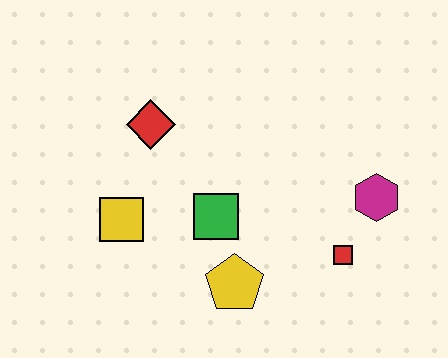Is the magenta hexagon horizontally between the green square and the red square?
No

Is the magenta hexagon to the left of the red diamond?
No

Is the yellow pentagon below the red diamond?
Yes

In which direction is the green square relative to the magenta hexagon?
The green square is to the left of the magenta hexagon.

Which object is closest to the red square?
The magenta hexagon is closest to the red square.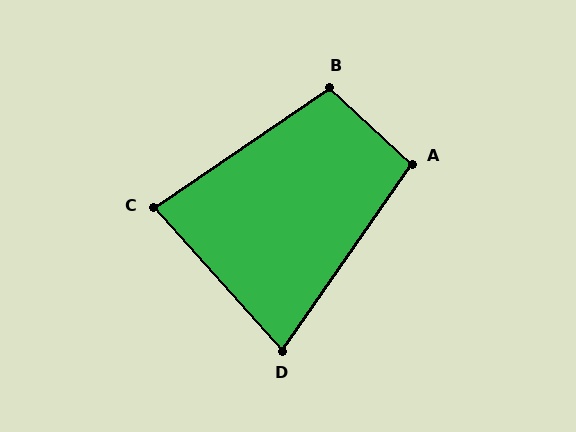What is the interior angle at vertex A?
Approximately 98 degrees (obtuse).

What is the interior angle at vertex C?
Approximately 82 degrees (acute).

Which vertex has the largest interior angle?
B, at approximately 103 degrees.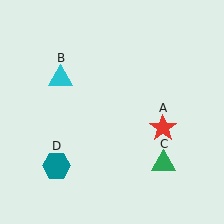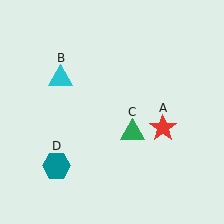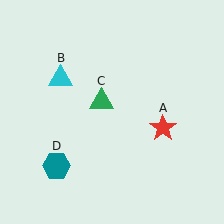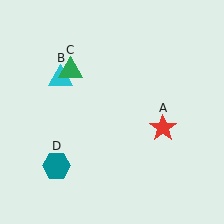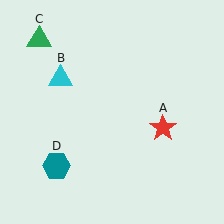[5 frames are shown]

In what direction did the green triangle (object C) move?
The green triangle (object C) moved up and to the left.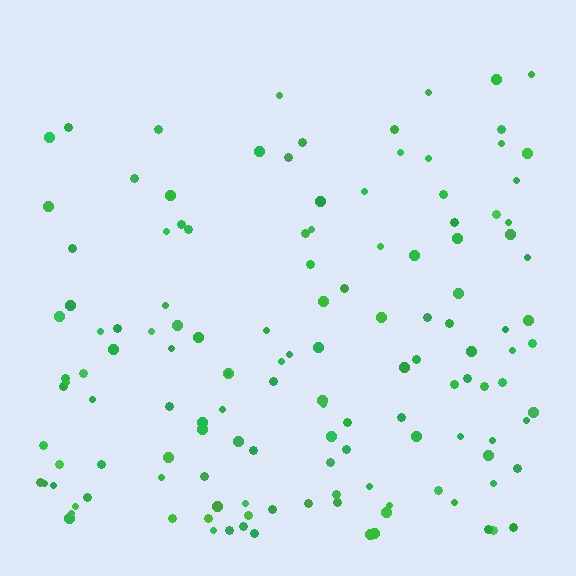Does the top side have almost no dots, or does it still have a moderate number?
Still a moderate number, just noticeably fewer than the bottom.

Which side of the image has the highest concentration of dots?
The bottom.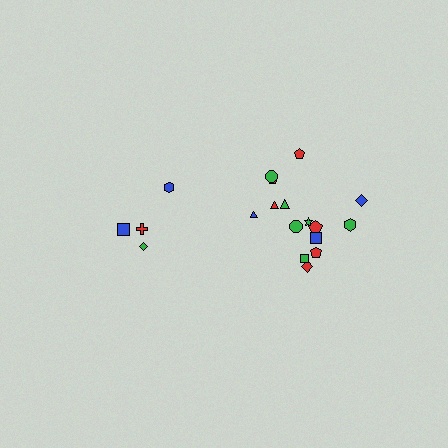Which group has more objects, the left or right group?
The right group.